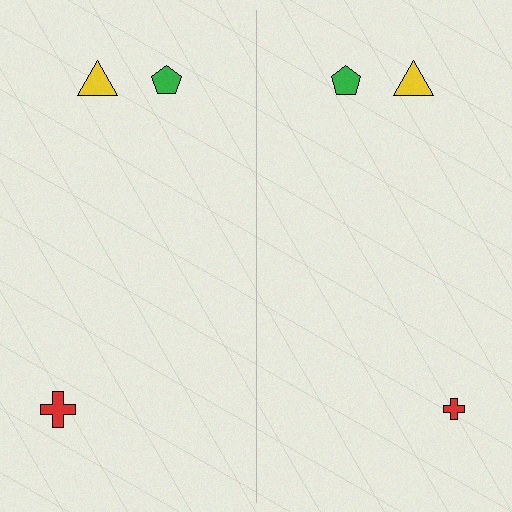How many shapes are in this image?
There are 6 shapes in this image.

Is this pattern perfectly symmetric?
No, the pattern is not perfectly symmetric. The red cross on the right side has a different size than its mirror counterpart.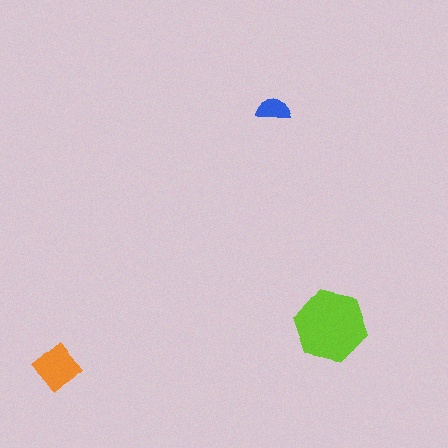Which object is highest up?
The blue semicircle is topmost.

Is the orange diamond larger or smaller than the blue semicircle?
Larger.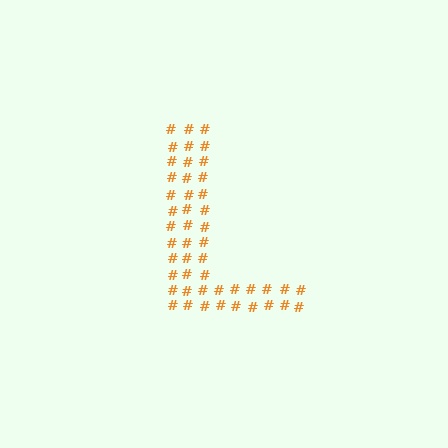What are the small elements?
The small elements are hash symbols.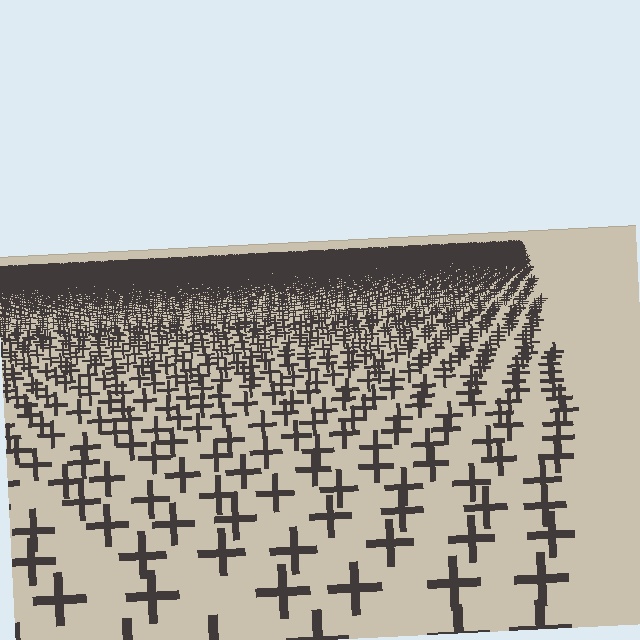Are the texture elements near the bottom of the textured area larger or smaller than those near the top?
Larger. Near the bottom, elements are closer to the viewer and appear at a bigger on-screen size.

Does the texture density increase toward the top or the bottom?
Density increases toward the top.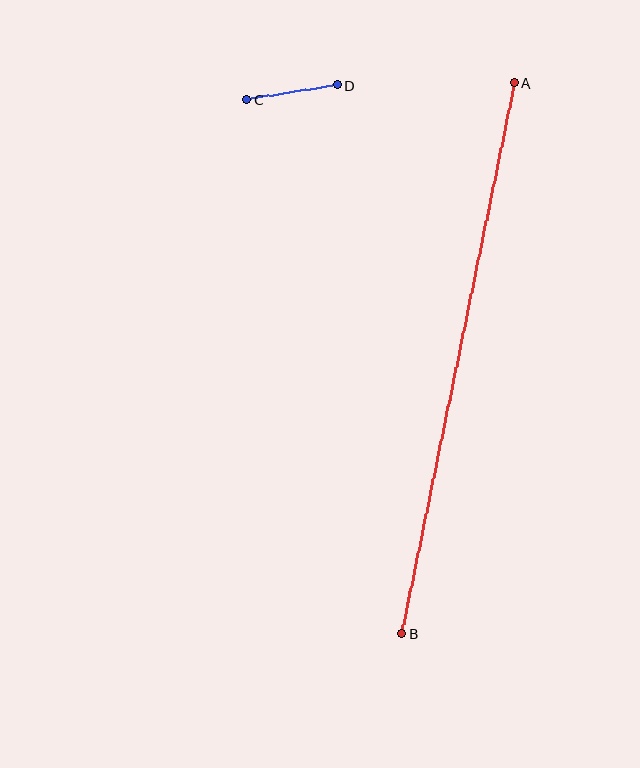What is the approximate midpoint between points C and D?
The midpoint is at approximately (292, 92) pixels.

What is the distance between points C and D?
The distance is approximately 92 pixels.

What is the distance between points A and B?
The distance is approximately 562 pixels.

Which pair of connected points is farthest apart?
Points A and B are farthest apart.